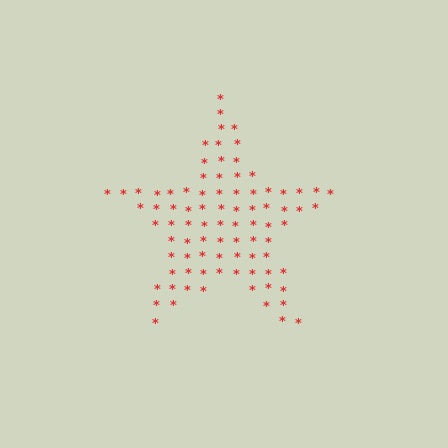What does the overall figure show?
The overall figure shows a star.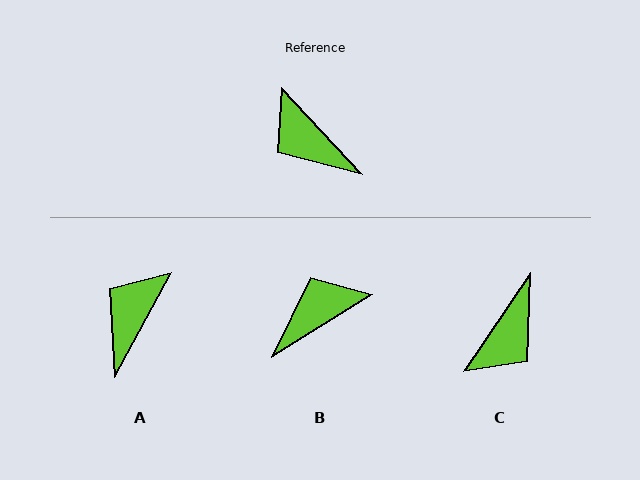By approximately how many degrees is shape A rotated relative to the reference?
Approximately 72 degrees clockwise.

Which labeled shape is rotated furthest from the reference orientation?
C, about 103 degrees away.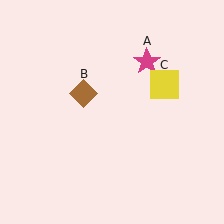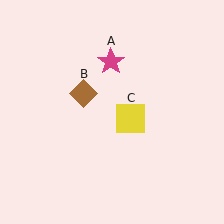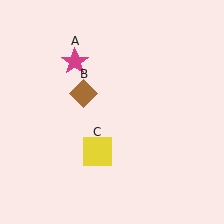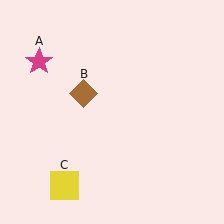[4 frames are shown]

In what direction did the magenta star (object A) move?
The magenta star (object A) moved left.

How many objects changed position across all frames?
2 objects changed position: magenta star (object A), yellow square (object C).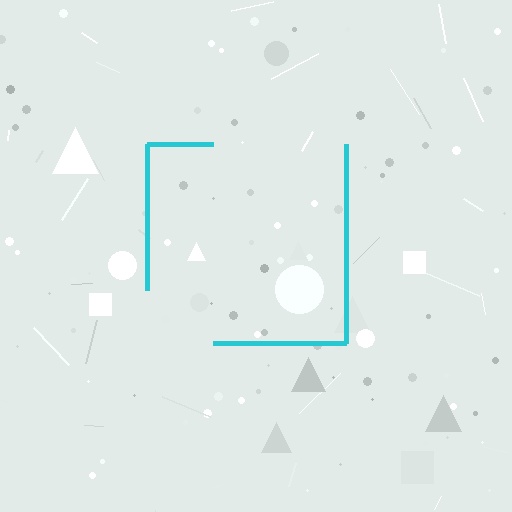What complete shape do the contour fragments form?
The contour fragments form a square.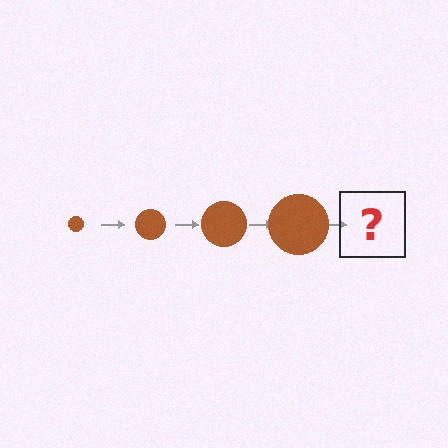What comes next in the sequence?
The next element should be a brown circle, larger than the previous one.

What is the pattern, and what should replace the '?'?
The pattern is that the circle gets progressively larger each step. The '?' should be a brown circle, larger than the previous one.